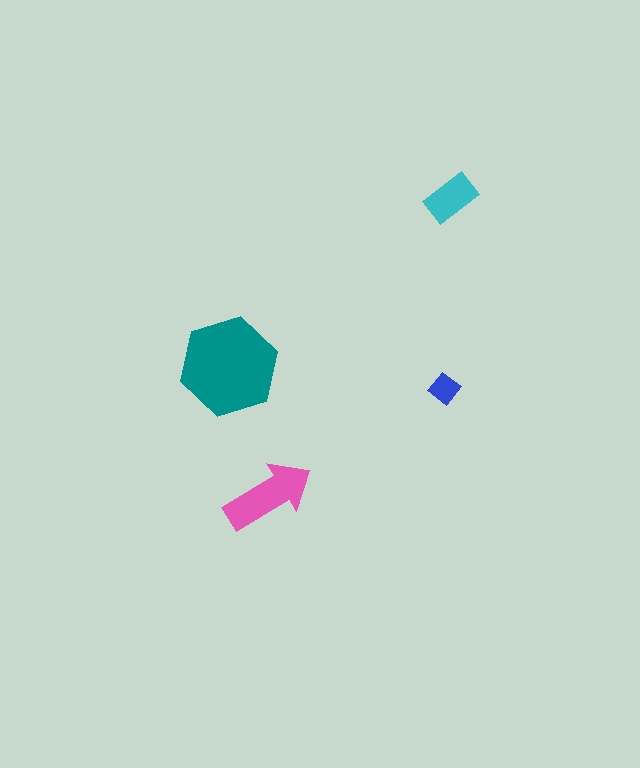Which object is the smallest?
The blue diamond.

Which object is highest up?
The cyan rectangle is topmost.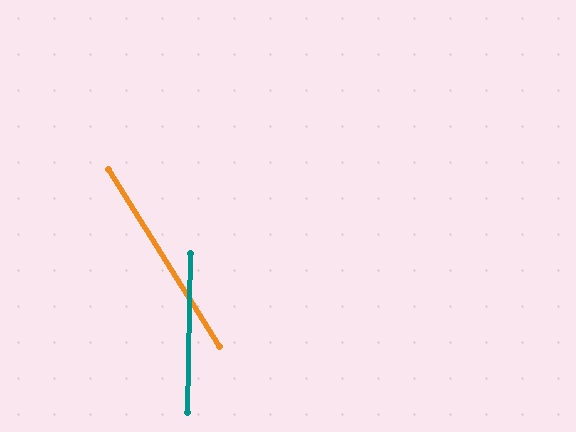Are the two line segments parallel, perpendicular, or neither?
Neither parallel nor perpendicular — they differ by about 33°.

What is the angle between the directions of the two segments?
Approximately 33 degrees.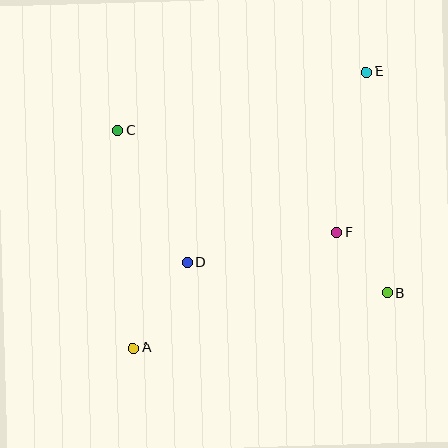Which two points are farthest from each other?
Points A and E are farthest from each other.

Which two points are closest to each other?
Points B and F are closest to each other.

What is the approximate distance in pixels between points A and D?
The distance between A and D is approximately 101 pixels.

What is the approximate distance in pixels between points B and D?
The distance between B and D is approximately 202 pixels.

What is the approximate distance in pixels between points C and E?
The distance between C and E is approximately 255 pixels.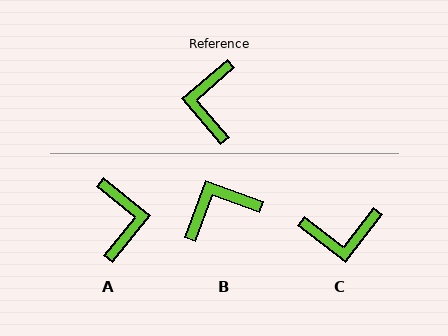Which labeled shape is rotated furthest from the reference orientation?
A, about 170 degrees away.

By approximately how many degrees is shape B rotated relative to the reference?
Approximately 61 degrees clockwise.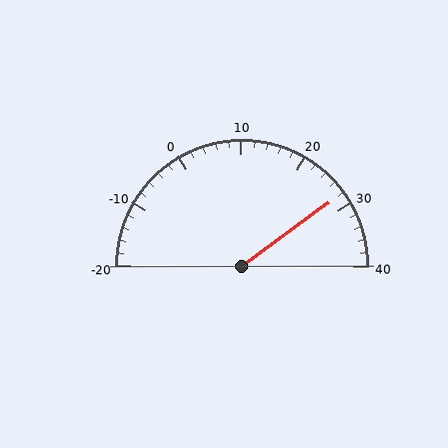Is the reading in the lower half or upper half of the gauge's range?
The reading is in the upper half of the range (-20 to 40).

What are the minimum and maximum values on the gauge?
The gauge ranges from -20 to 40.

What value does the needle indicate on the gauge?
The needle indicates approximately 28.